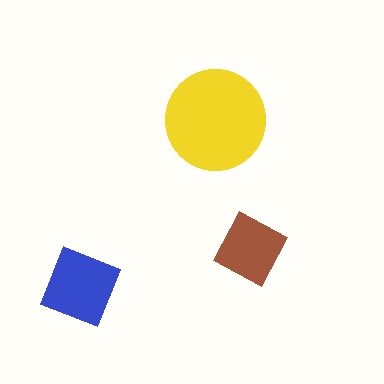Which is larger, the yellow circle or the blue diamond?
The yellow circle.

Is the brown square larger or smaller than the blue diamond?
Smaller.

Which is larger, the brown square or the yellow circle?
The yellow circle.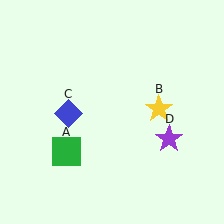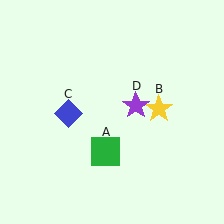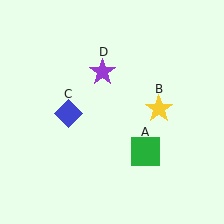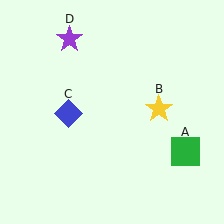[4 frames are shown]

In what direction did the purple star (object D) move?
The purple star (object D) moved up and to the left.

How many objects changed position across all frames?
2 objects changed position: green square (object A), purple star (object D).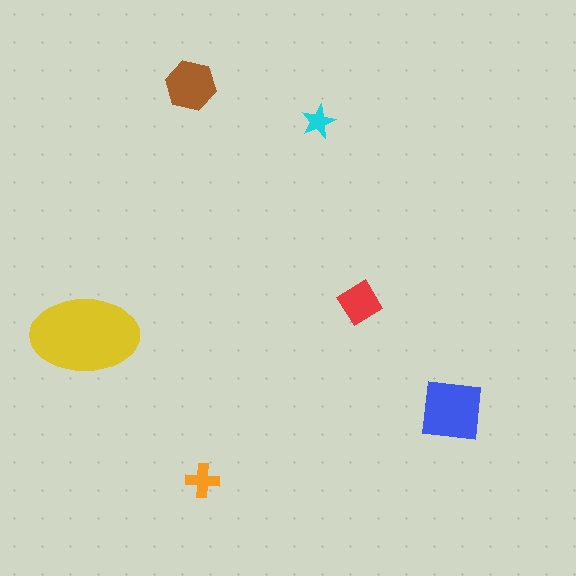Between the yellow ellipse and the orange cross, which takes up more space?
The yellow ellipse.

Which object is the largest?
The yellow ellipse.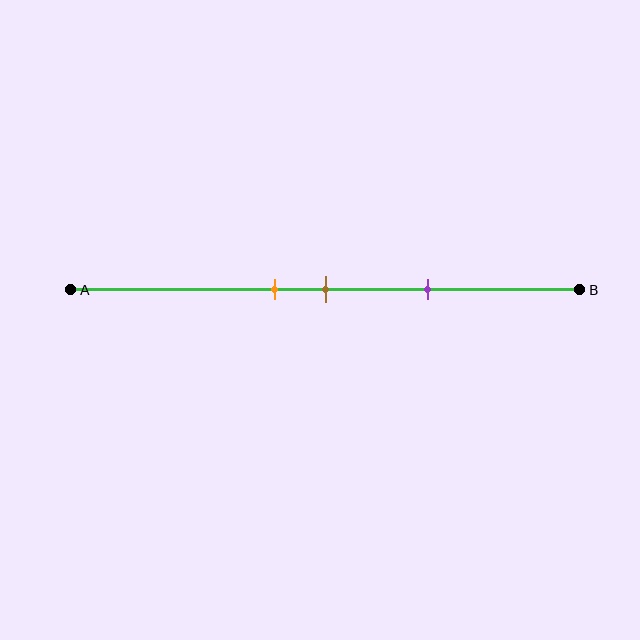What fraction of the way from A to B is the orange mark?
The orange mark is approximately 40% (0.4) of the way from A to B.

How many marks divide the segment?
There are 3 marks dividing the segment.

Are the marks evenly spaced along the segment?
Yes, the marks are approximately evenly spaced.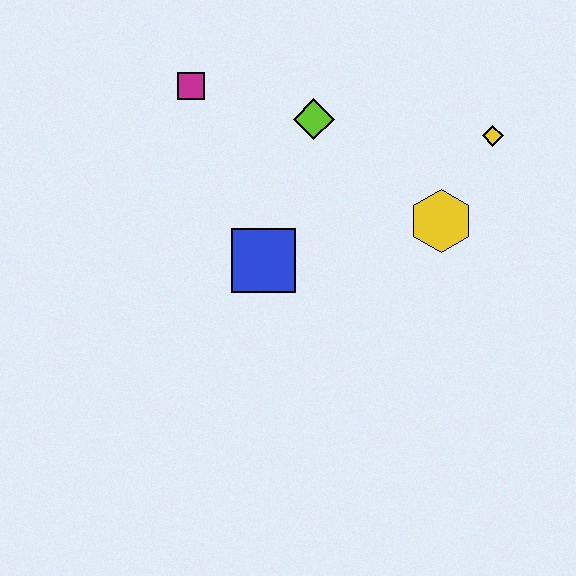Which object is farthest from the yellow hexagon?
The magenta square is farthest from the yellow hexagon.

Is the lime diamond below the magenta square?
Yes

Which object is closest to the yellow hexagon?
The yellow diamond is closest to the yellow hexagon.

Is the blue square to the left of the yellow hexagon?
Yes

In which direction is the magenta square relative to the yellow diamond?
The magenta square is to the left of the yellow diamond.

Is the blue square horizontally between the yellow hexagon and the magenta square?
Yes